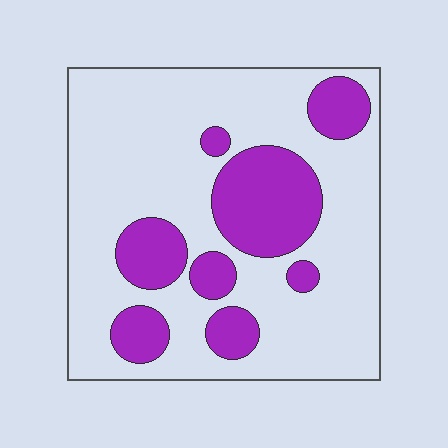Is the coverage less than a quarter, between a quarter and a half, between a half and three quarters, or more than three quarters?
Between a quarter and a half.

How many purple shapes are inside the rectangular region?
8.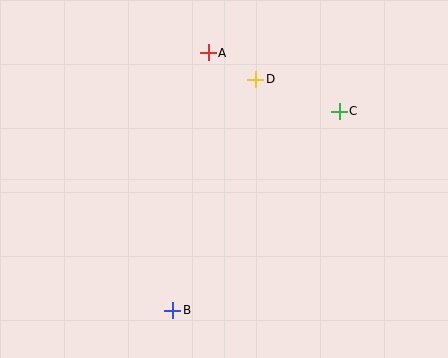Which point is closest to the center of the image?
Point D at (256, 79) is closest to the center.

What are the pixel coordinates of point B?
Point B is at (173, 310).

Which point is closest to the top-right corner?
Point C is closest to the top-right corner.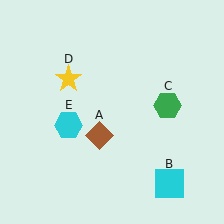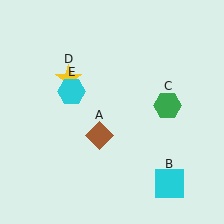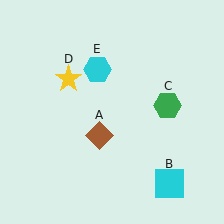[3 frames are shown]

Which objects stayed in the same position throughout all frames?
Brown diamond (object A) and cyan square (object B) and green hexagon (object C) and yellow star (object D) remained stationary.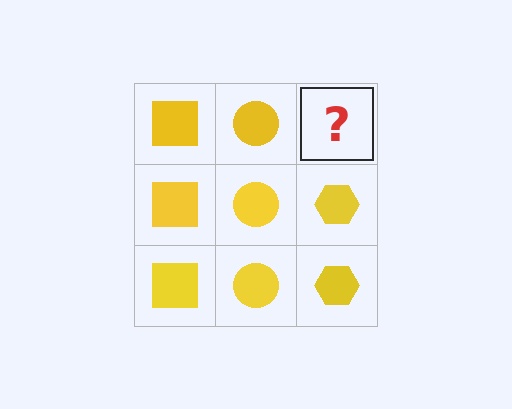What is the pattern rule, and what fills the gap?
The rule is that each column has a consistent shape. The gap should be filled with a yellow hexagon.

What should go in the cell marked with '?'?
The missing cell should contain a yellow hexagon.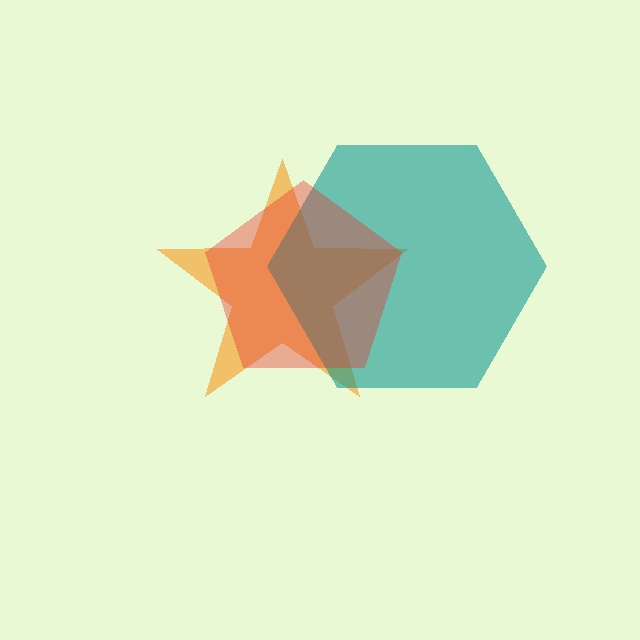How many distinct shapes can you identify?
There are 3 distinct shapes: an orange star, a teal hexagon, a red pentagon.